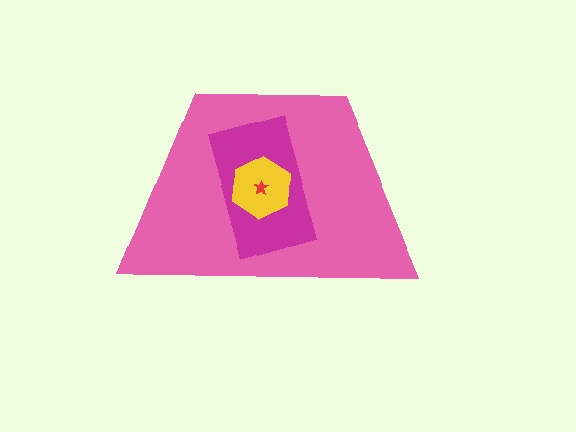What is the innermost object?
The red star.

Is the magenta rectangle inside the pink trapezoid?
Yes.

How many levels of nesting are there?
4.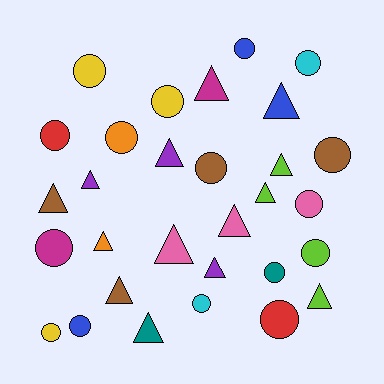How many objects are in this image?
There are 30 objects.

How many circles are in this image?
There are 16 circles.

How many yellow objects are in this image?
There are 3 yellow objects.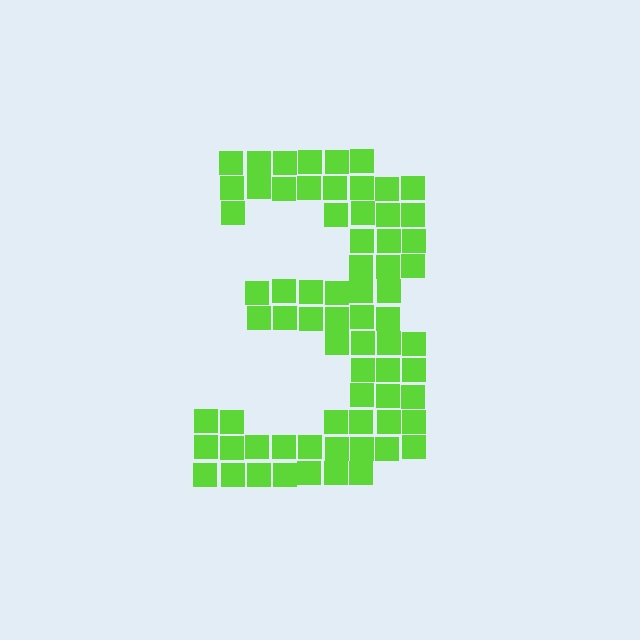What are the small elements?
The small elements are squares.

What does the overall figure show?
The overall figure shows the digit 3.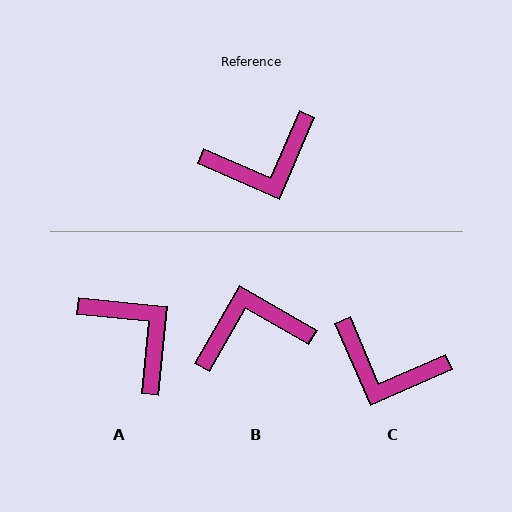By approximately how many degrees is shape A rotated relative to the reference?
Approximately 108 degrees counter-clockwise.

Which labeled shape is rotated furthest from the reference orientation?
B, about 173 degrees away.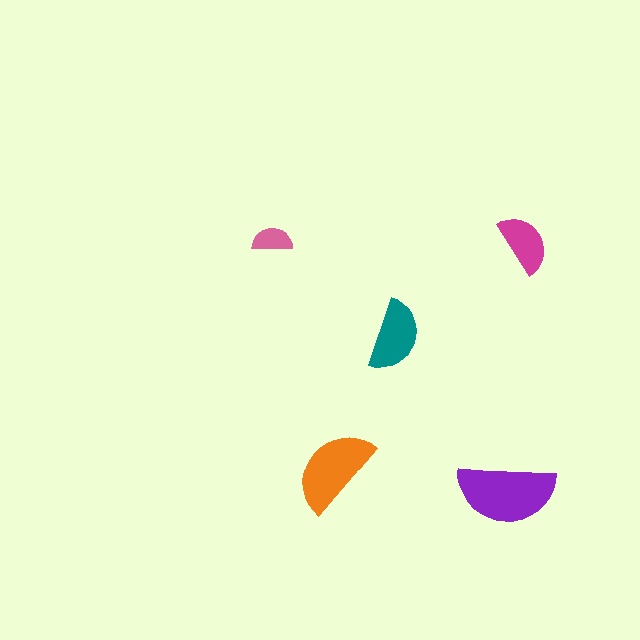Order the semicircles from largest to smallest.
the purple one, the orange one, the teal one, the magenta one, the pink one.